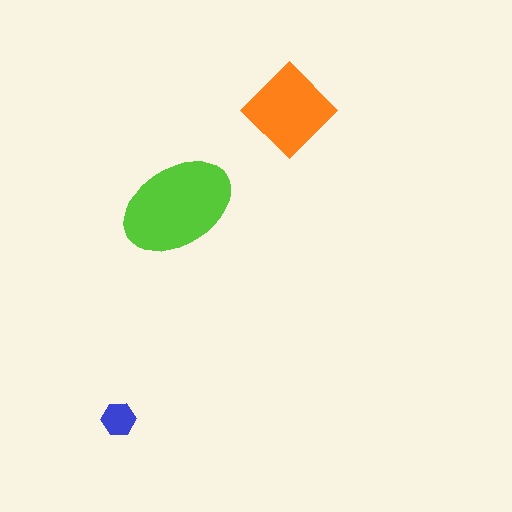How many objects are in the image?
There are 3 objects in the image.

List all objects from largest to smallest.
The lime ellipse, the orange diamond, the blue hexagon.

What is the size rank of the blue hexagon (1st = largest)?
3rd.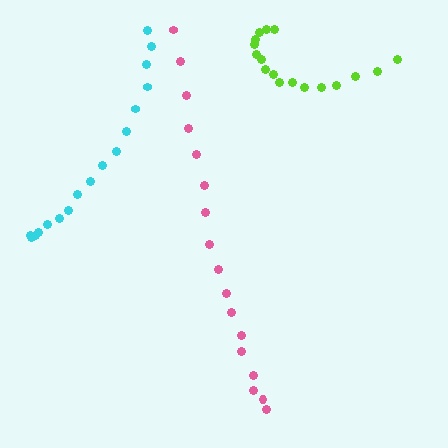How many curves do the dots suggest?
There are 3 distinct paths.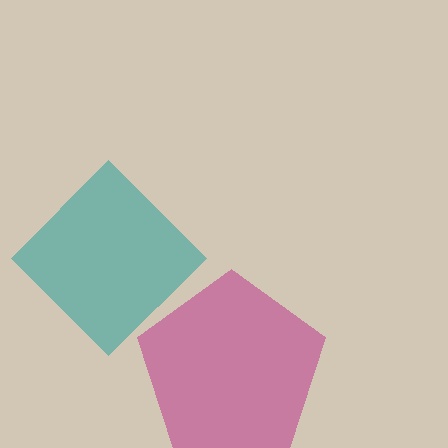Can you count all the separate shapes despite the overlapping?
Yes, there are 2 separate shapes.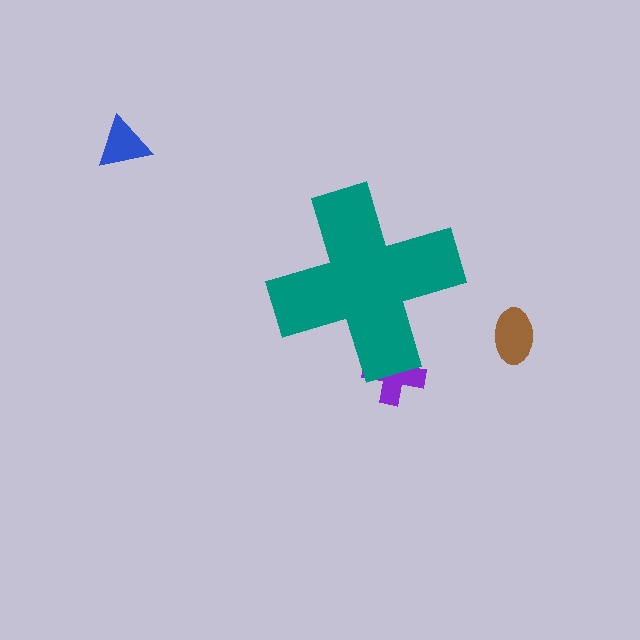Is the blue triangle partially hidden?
No, the blue triangle is fully visible.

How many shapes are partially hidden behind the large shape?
1 shape is partially hidden.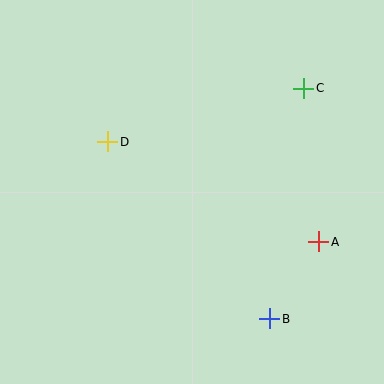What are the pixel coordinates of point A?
Point A is at (319, 242).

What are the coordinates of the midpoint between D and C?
The midpoint between D and C is at (206, 115).